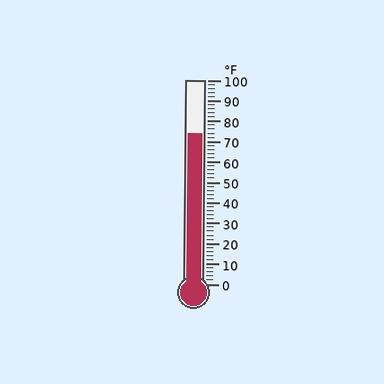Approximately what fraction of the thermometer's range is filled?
The thermometer is filled to approximately 75% of its range.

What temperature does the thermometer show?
The thermometer shows approximately 74°F.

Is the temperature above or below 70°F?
The temperature is above 70°F.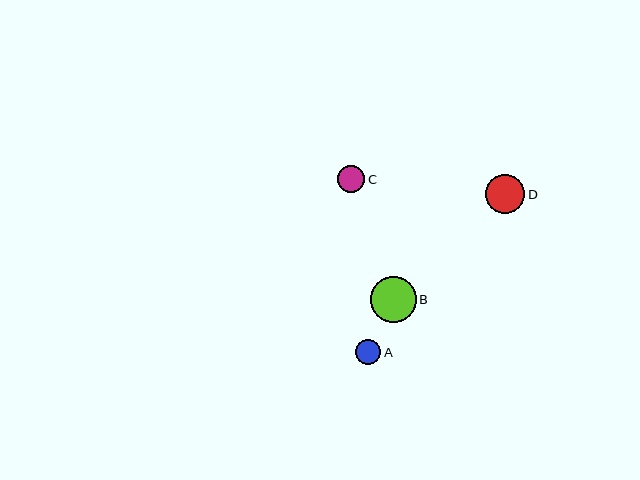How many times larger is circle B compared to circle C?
Circle B is approximately 1.7 times the size of circle C.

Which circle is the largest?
Circle B is the largest with a size of approximately 46 pixels.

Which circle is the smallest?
Circle A is the smallest with a size of approximately 25 pixels.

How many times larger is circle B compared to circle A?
Circle B is approximately 1.8 times the size of circle A.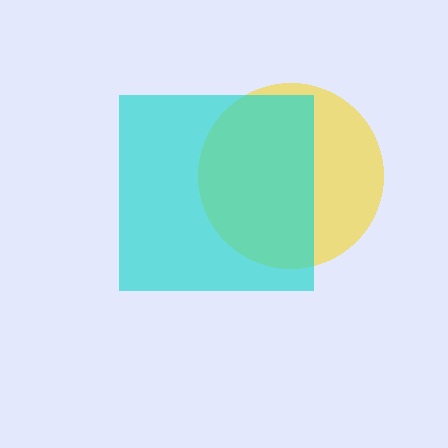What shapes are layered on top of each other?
The layered shapes are: a yellow circle, a cyan square.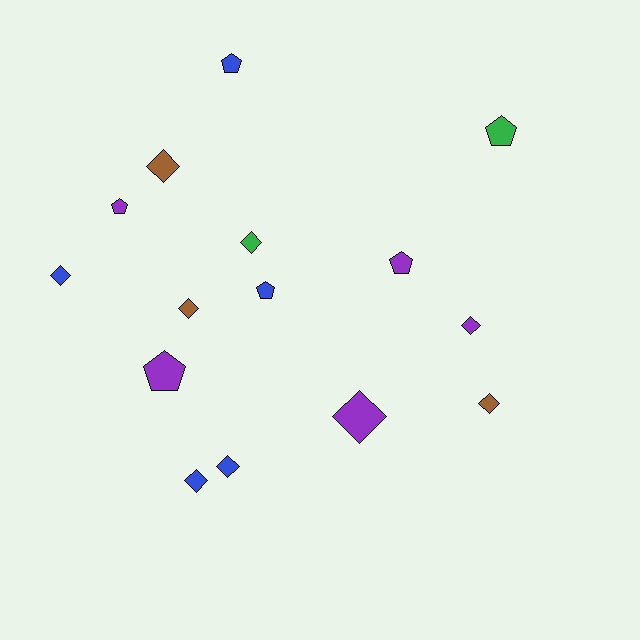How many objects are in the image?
There are 15 objects.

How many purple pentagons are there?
There are 3 purple pentagons.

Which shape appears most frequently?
Diamond, with 9 objects.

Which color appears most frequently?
Blue, with 5 objects.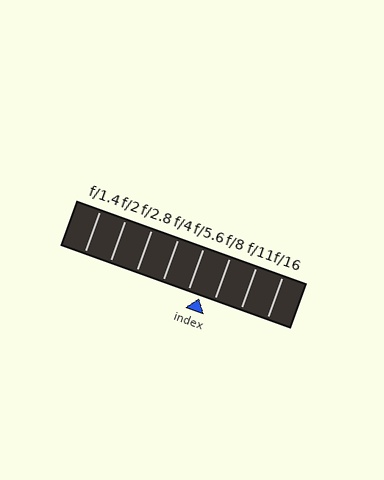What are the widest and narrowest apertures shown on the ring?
The widest aperture shown is f/1.4 and the narrowest is f/16.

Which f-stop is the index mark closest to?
The index mark is closest to f/5.6.